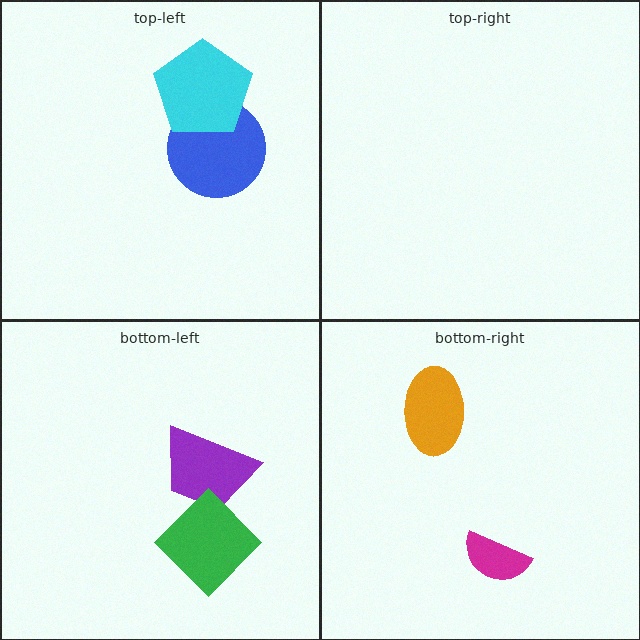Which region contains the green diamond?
The bottom-left region.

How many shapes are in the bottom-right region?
2.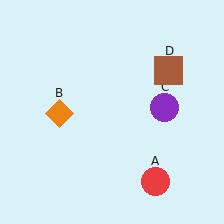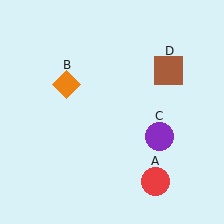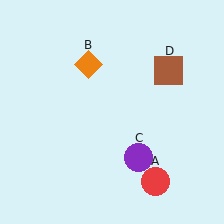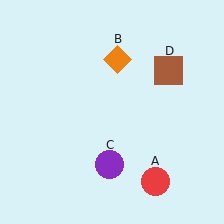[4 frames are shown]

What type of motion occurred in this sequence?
The orange diamond (object B), purple circle (object C) rotated clockwise around the center of the scene.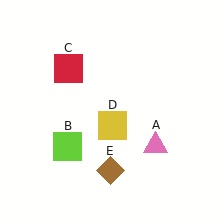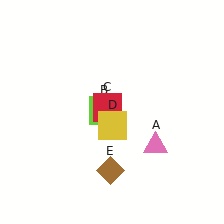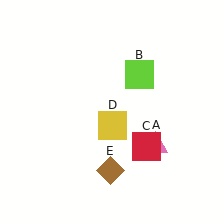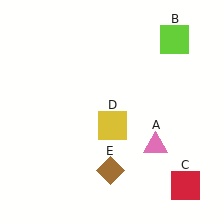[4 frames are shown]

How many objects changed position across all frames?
2 objects changed position: lime square (object B), red square (object C).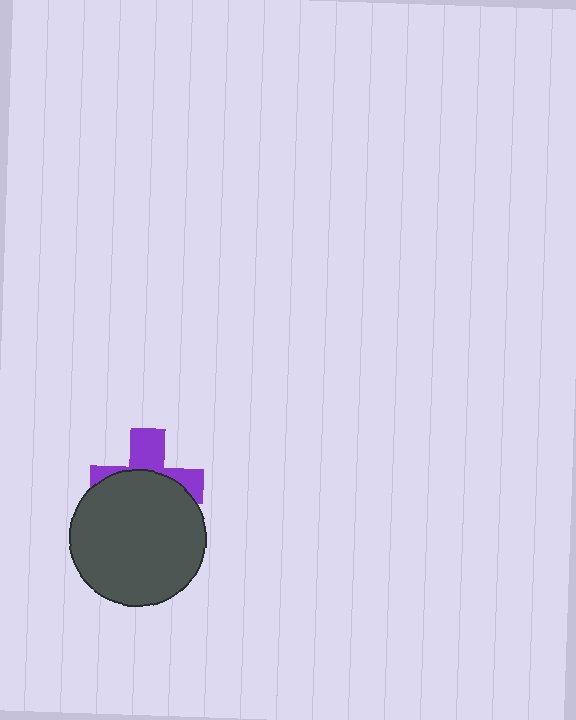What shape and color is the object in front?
The object in front is a dark gray circle.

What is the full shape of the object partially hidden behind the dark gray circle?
The partially hidden object is a purple cross.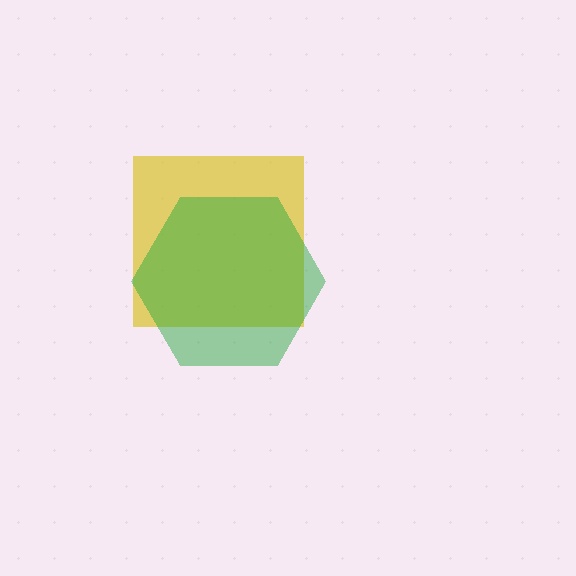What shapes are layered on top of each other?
The layered shapes are: a yellow square, a green hexagon.